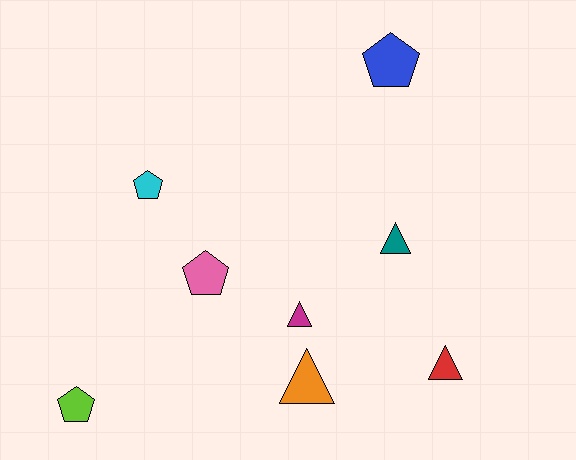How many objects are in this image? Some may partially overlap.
There are 8 objects.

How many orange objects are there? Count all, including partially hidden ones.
There is 1 orange object.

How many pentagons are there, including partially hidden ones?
There are 4 pentagons.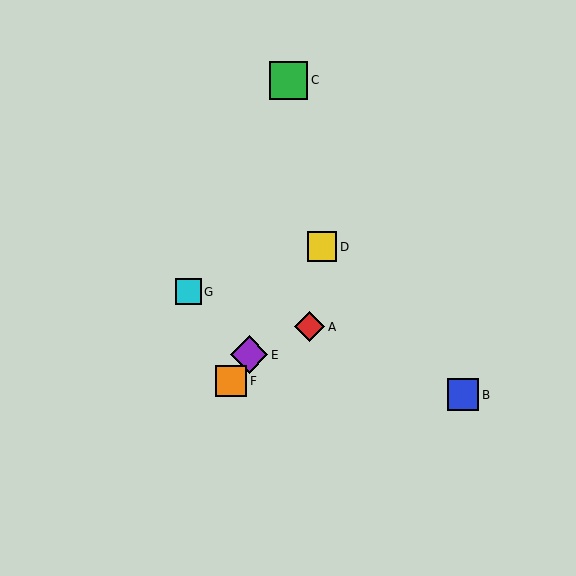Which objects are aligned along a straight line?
Objects D, E, F are aligned along a straight line.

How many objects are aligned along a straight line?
3 objects (D, E, F) are aligned along a straight line.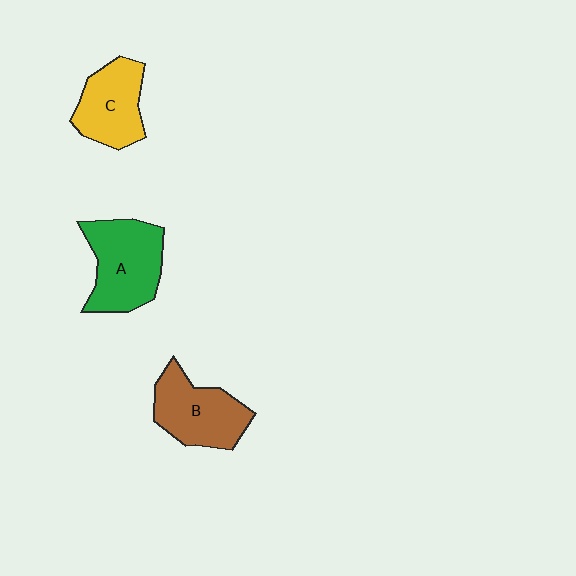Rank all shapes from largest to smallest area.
From largest to smallest: A (green), B (brown), C (yellow).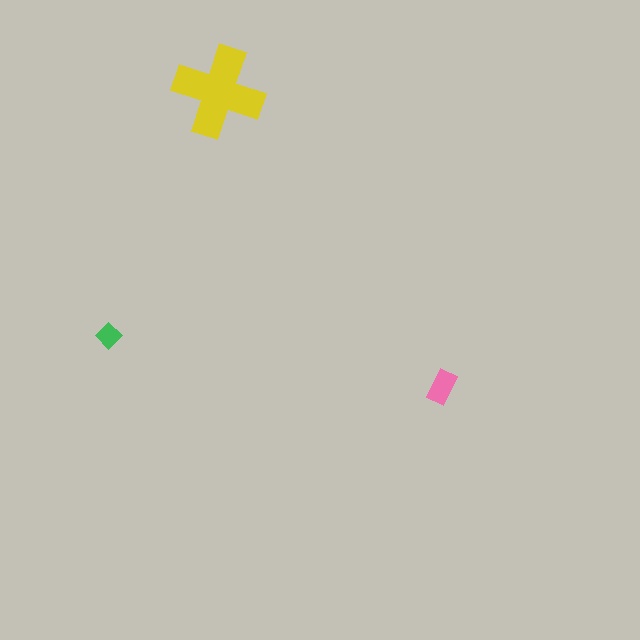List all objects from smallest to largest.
The green diamond, the pink rectangle, the yellow cross.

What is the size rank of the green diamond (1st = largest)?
3rd.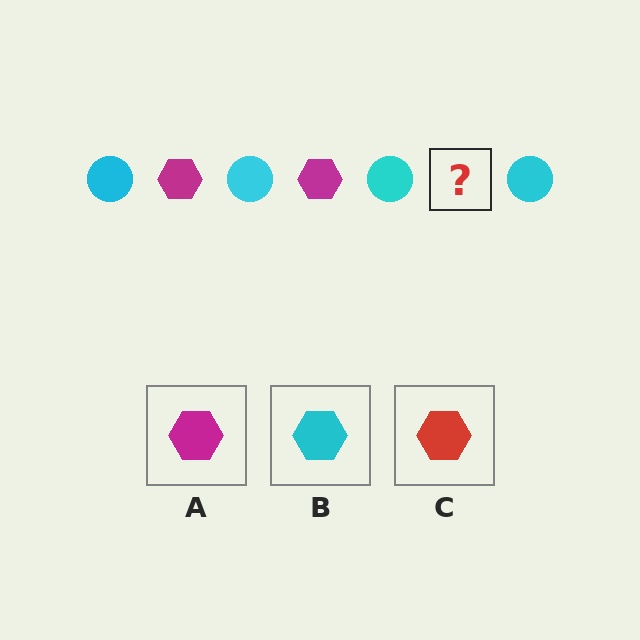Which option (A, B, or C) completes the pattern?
A.